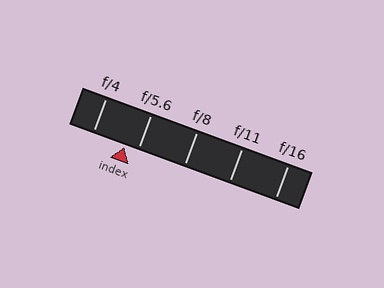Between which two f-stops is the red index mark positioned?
The index mark is between f/4 and f/5.6.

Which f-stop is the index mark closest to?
The index mark is closest to f/5.6.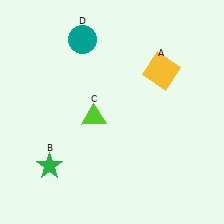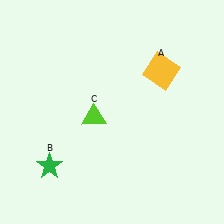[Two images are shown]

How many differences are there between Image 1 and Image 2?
There is 1 difference between the two images.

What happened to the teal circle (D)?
The teal circle (D) was removed in Image 2. It was in the top-left area of Image 1.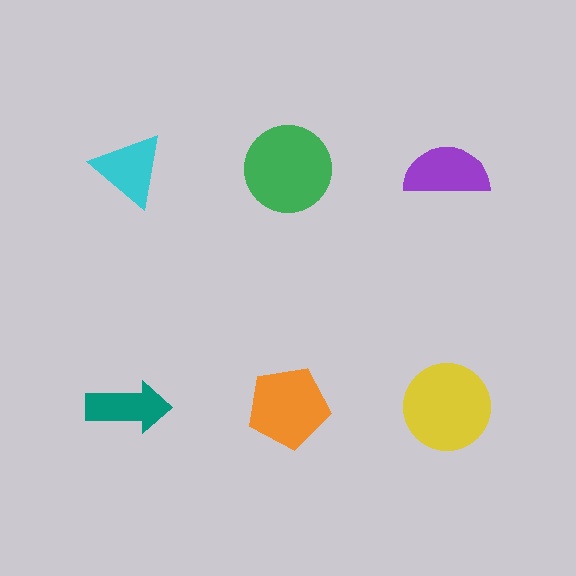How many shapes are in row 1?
3 shapes.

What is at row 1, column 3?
A purple semicircle.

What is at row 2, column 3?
A yellow circle.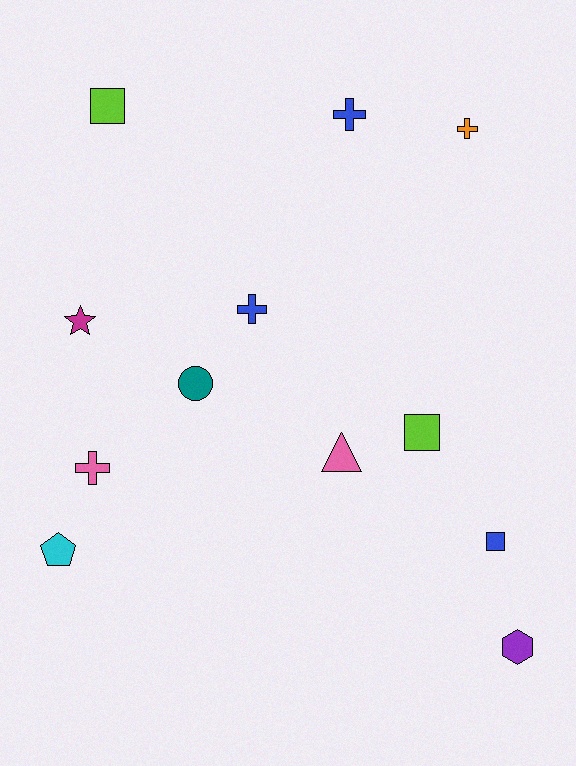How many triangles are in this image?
There is 1 triangle.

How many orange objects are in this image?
There is 1 orange object.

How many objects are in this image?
There are 12 objects.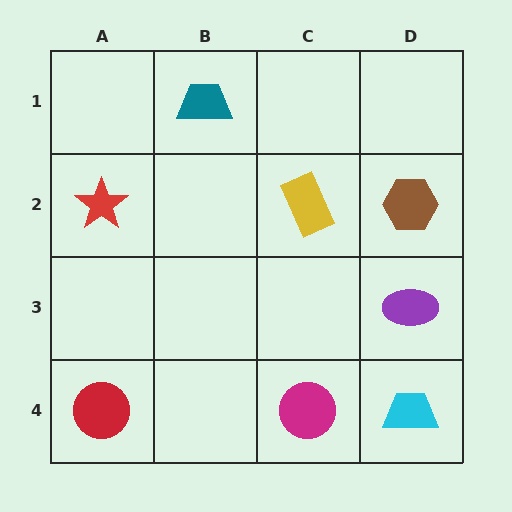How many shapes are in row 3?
1 shape.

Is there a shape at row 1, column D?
No, that cell is empty.